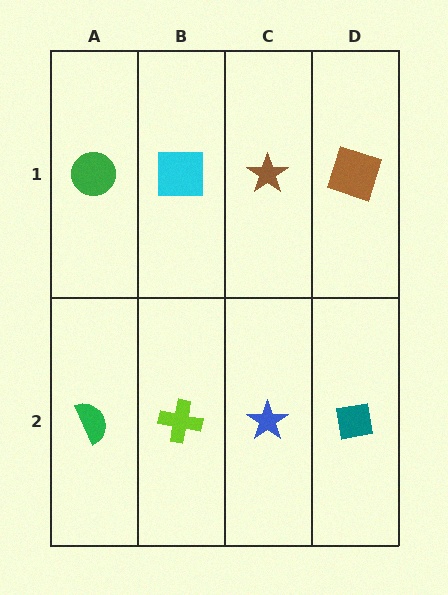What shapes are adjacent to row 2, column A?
A green circle (row 1, column A), a lime cross (row 2, column B).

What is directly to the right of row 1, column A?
A cyan square.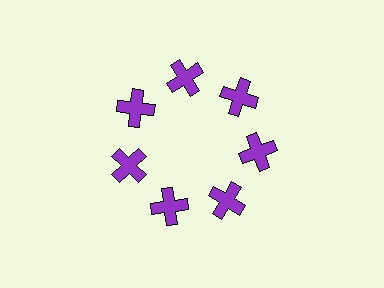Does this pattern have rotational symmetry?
Yes, this pattern has 7-fold rotational symmetry. It looks the same after rotating 51 degrees around the center.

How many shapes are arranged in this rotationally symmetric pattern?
There are 7 shapes, arranged in 7 groups of 1.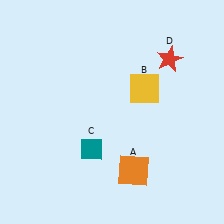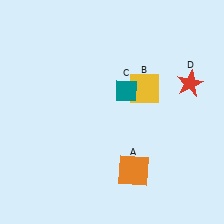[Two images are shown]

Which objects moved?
The objects that moved are: the teal diamond (C), the red star (D).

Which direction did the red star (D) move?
The red star (D) moved down.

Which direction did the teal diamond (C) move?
The teal diamond (C) moved up.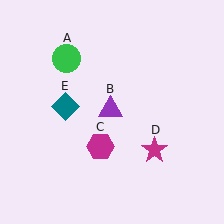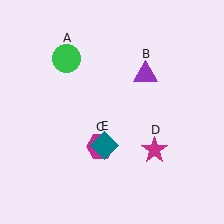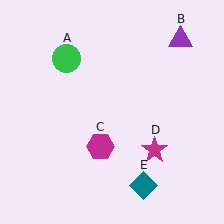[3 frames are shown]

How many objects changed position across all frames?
2 objects changed position: purple triangle (object B), teal diamond (object E).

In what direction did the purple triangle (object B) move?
The purple triangle (object B) moved up and to the right.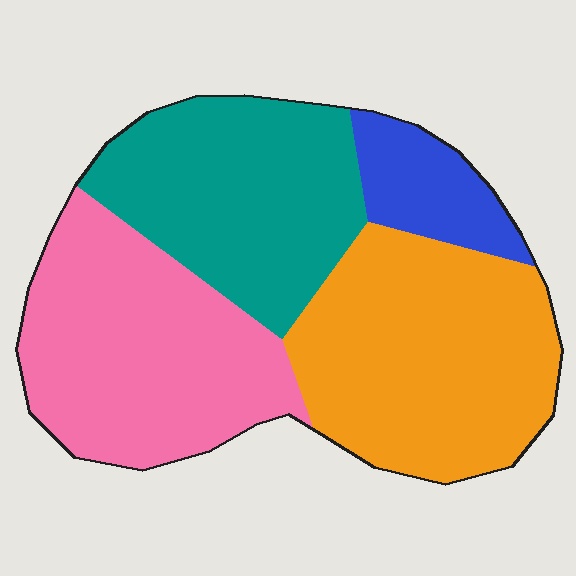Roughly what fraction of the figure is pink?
Pink takes up between a sixth and a third of the figure.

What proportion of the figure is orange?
Orange covers around 35% of the figure.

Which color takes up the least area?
Blue, at roughly 10%.